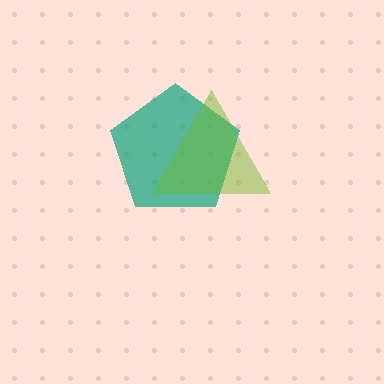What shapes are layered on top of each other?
The layered shapes are: a teal pentagon, a lime triangle.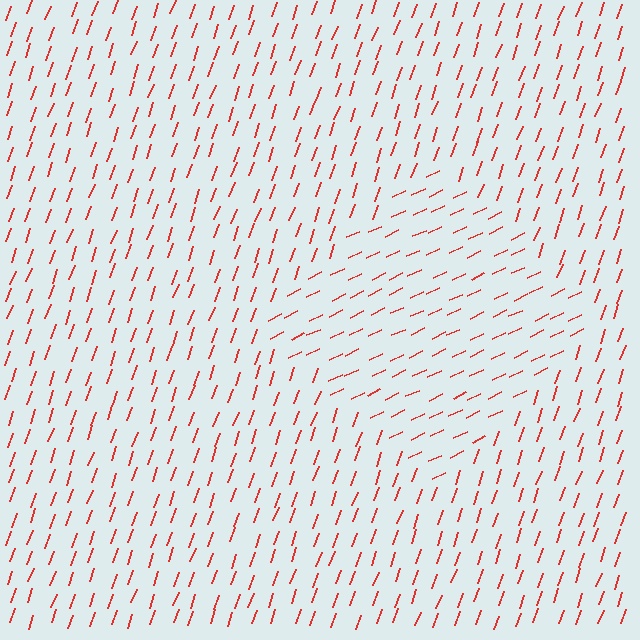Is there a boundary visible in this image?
Yes, there is a texture boundary formed by a change in line orientation.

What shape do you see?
I see a diamond.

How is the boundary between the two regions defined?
The boundary is defined purely by a change in line orientation (approximately 45 degrees difference). All lines are the same color and thickness.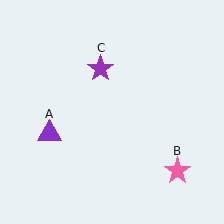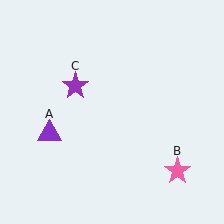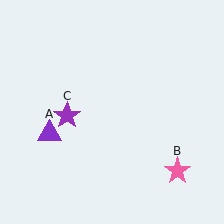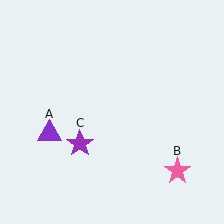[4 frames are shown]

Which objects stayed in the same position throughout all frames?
Purple triangle (object A) and pink star (object B) remained stationary.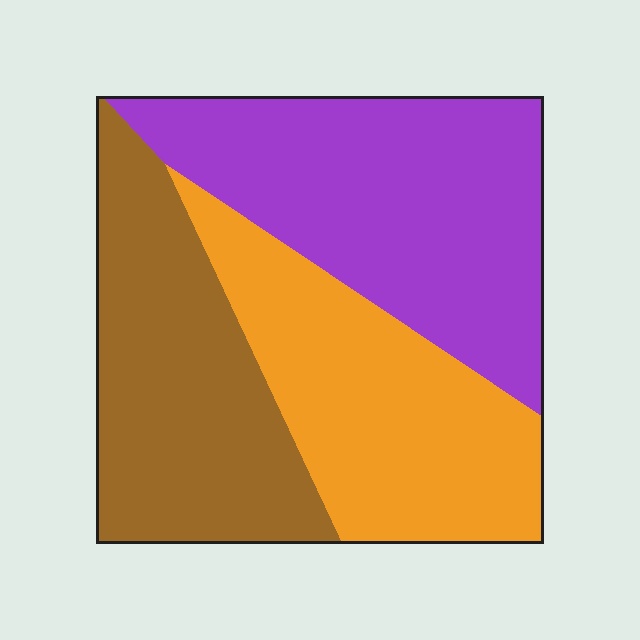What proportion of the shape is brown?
Brown covers about 30% of the shape.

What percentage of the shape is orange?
Orange covers about 30% of the shape.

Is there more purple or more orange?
Purple.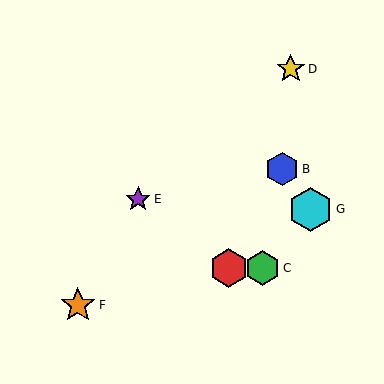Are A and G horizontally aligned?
No, A is at y≈268 and G is at y≈209.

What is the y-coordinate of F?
Object F is at y≈305.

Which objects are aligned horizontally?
Objects A, C are aligned horizontally.